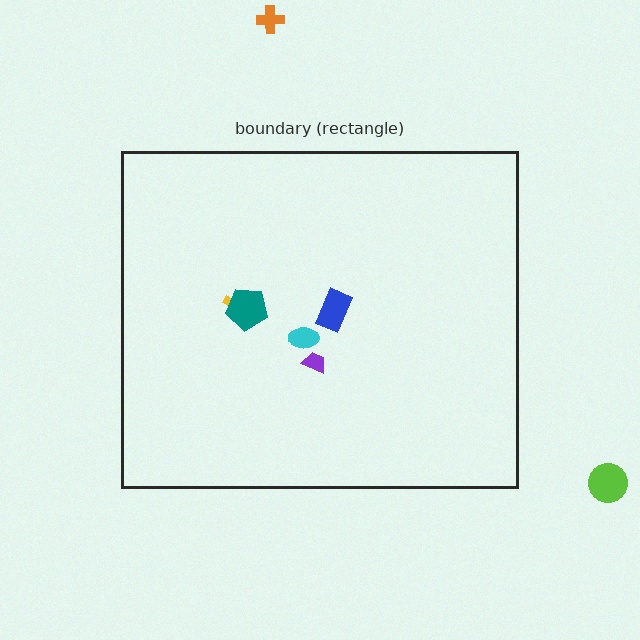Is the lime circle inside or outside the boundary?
Outside.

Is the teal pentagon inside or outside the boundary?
Inside.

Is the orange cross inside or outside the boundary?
Outside.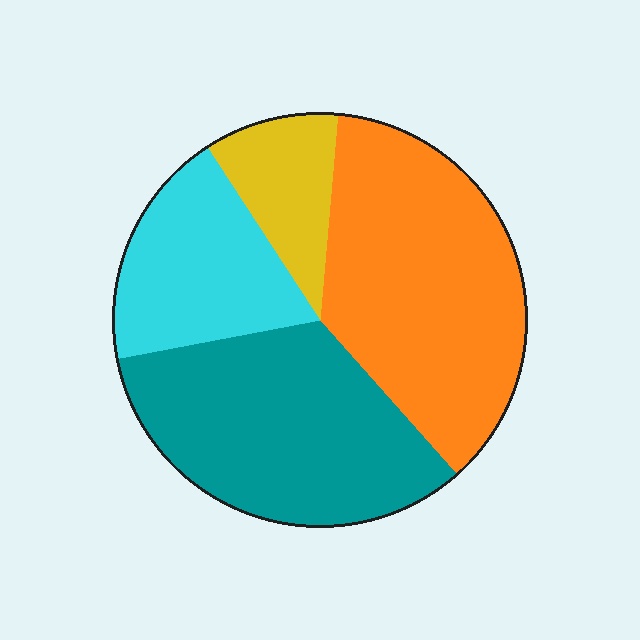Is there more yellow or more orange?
Orange.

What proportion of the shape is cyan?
Cyan covers about 20% of the shape.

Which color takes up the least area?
Yellow, at roughly 10%.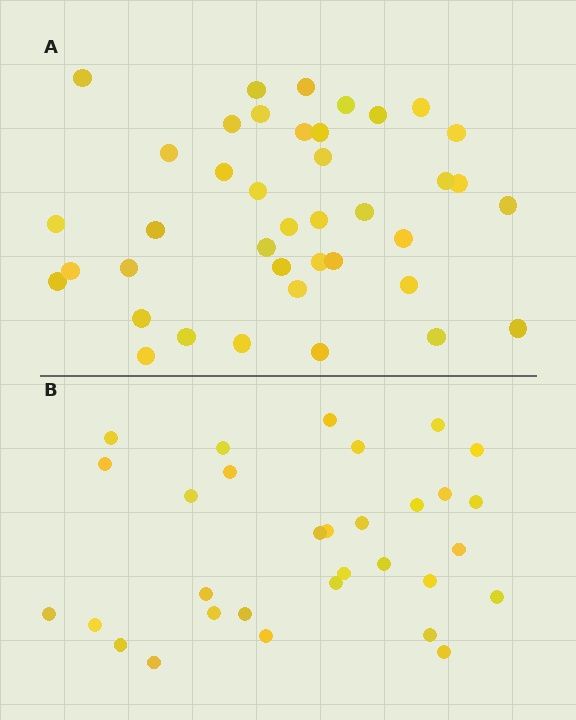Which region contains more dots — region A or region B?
Region A (the top region) has more dots.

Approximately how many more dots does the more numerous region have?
Region A has roughly 8 or so more dots than region B.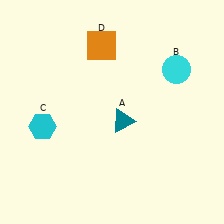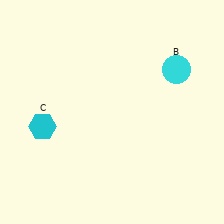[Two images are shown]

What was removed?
The orange square (D), the teal triangle (A) were removed in Image 2.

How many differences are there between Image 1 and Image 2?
There are 2 differences between the two images.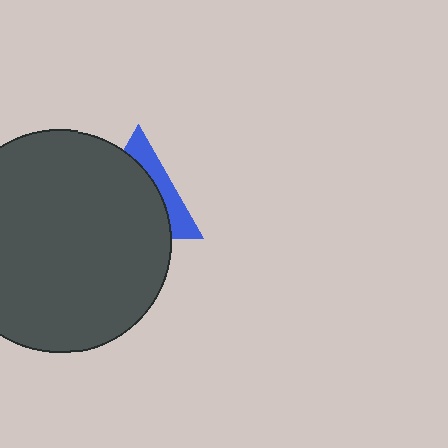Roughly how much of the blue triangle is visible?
A small part of it is visible (roughly 31%).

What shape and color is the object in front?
The object in front is a dark gray circle.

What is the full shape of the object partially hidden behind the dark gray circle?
The partially hidden object is a blue triangle.